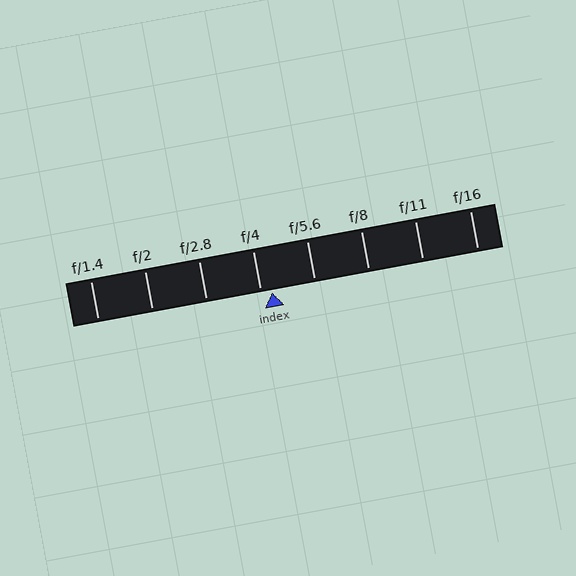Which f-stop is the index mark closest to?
The index mark is closest to f/4.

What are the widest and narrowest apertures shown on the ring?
The widest aperture shown is f/1.4 and the narrowest is f/16.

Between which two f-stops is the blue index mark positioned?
The index mark is between f/4 and f/5.6.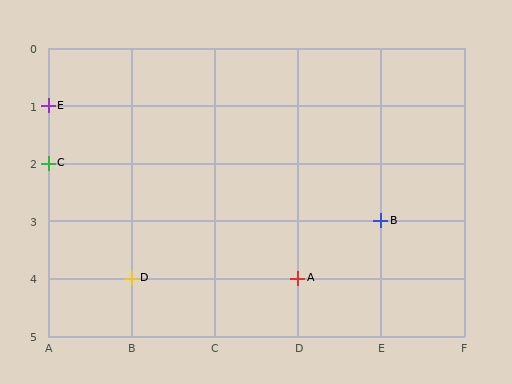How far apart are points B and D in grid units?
Points B and D are 3 columns and 1 row apart (about 3.2 grid units diagonally).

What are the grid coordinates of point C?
Point C is at grid coordinates (A, 2).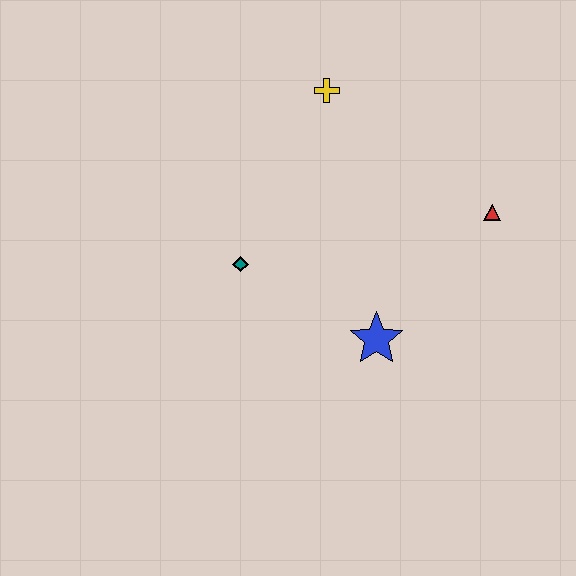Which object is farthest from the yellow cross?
The blue star is farthest from the yellow cross.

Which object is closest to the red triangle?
The blue star is closest to the red triangle.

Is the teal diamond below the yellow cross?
Yes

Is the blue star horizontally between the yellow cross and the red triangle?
Yes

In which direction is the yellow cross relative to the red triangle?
The yellow cross is to the left of the red triangle.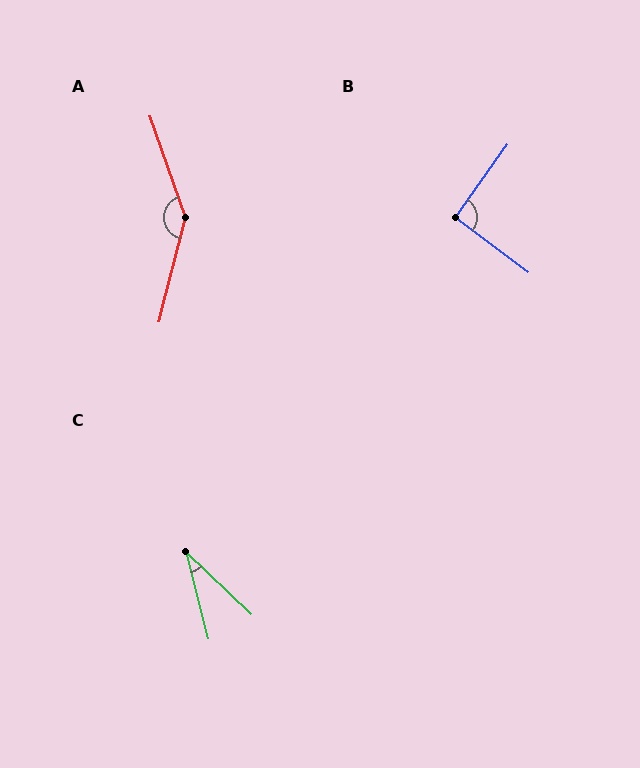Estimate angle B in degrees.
Approximately 91 degrees.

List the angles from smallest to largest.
C (32°), B (91°), A (147°).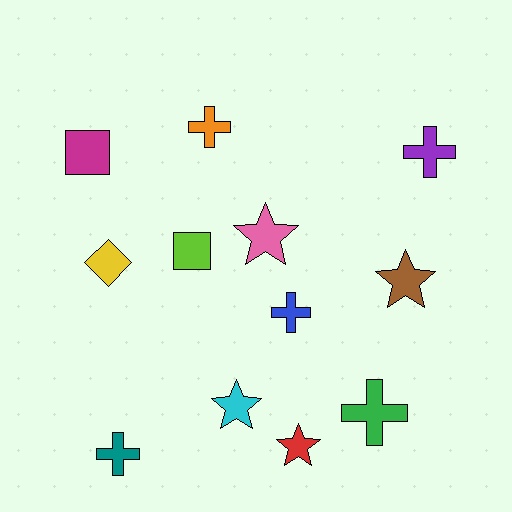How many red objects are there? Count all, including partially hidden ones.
There is 1 red object.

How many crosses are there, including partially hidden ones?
There are 5 crosses.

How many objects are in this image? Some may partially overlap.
There are 12 objects.